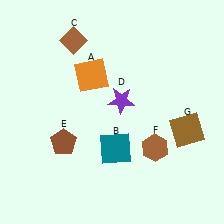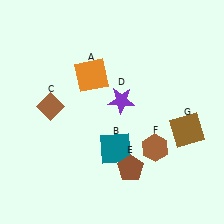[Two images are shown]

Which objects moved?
The objects that moved are: the brown diamond (C), the brown pentagon (E).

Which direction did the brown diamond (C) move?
The brown diamond (C) moved down.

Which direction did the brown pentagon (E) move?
The brown pentagon (E) moved right.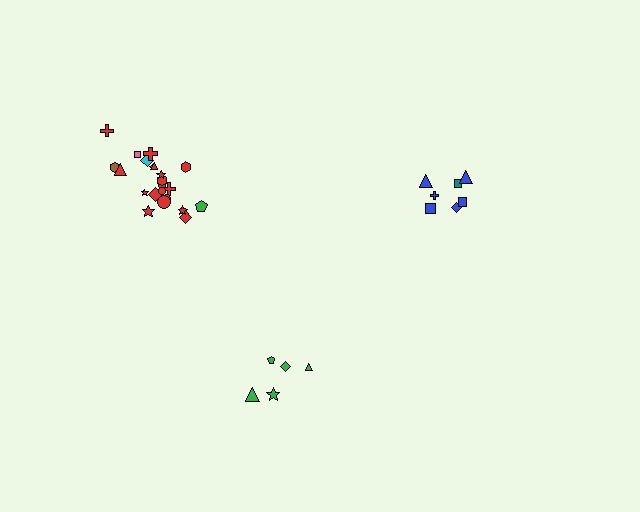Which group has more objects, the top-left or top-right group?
The top-left group.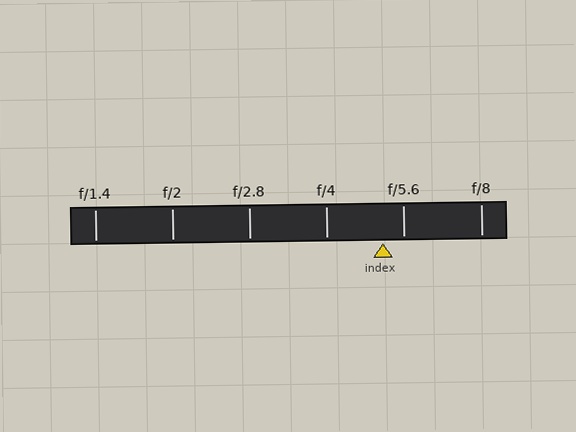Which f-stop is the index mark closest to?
The index mark is closest to f/5.6.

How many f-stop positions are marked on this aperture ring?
There are 6 f-stop positions marked.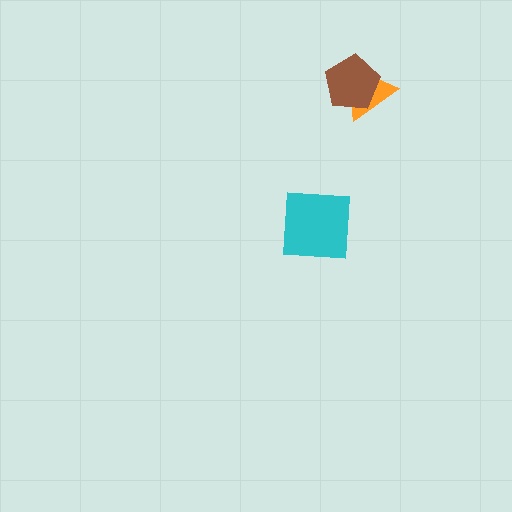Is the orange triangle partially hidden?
Yes, it is partially covered by another shape.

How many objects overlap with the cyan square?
0 objects overlap with the cyan square.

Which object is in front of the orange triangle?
The brown pentagon is in front of the orange triangle.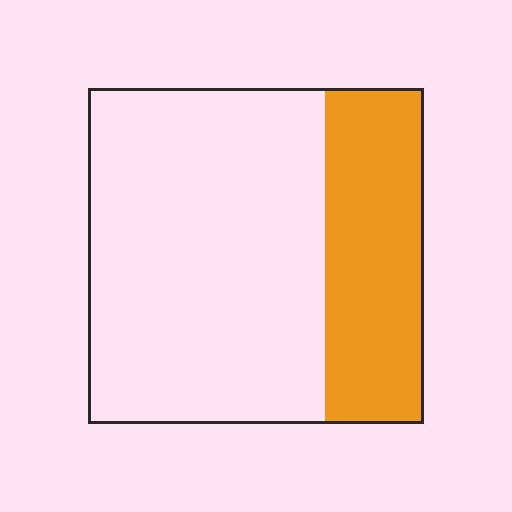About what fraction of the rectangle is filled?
About one third (1/3).